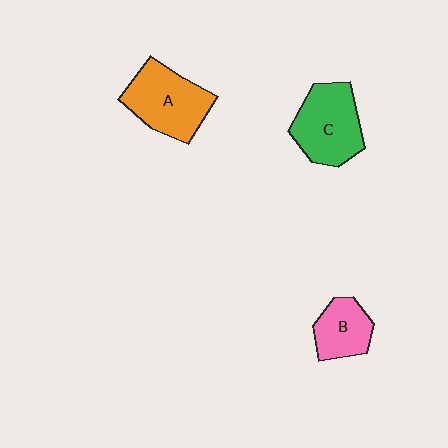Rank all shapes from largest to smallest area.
From largest to smallest: A (orange), C (green), B (pink).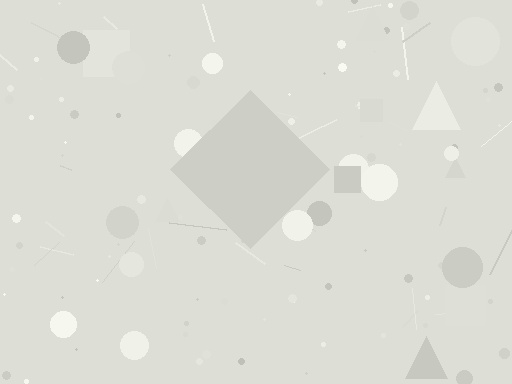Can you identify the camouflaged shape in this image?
The camouflaged shape is a diamond.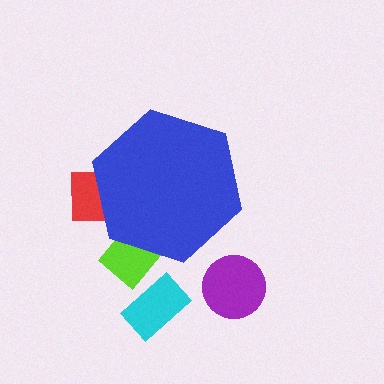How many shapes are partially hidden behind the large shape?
2 shapes are partially hidden.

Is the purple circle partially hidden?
No, the purple circle is fully visible.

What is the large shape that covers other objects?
A blue hexagon.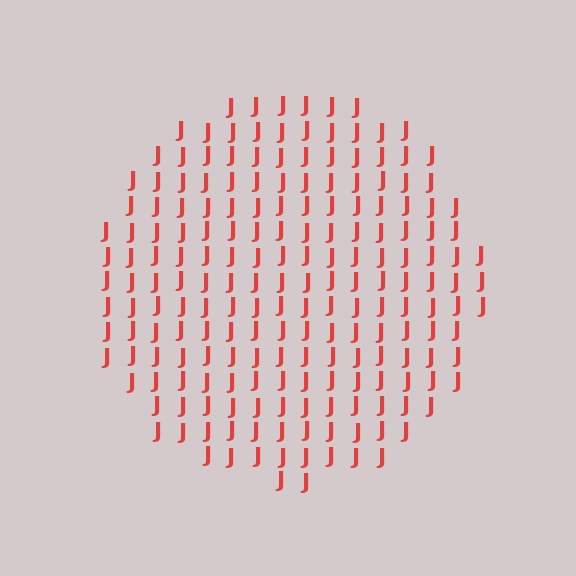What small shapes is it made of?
It is made of small letter J's.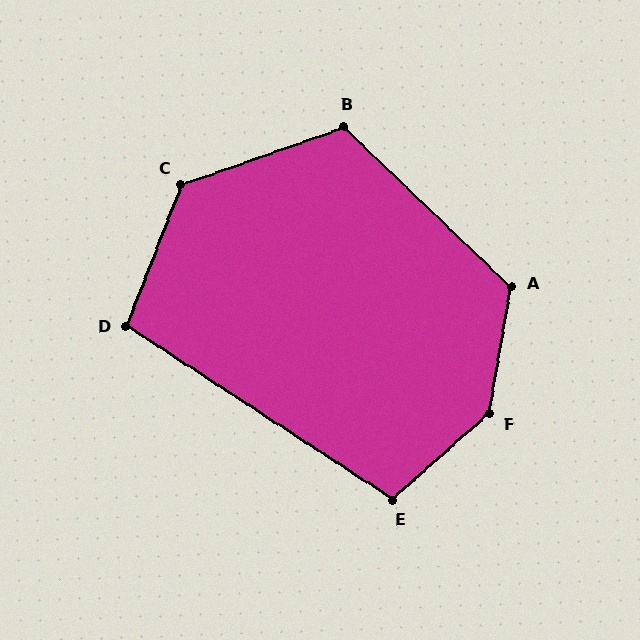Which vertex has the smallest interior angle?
D, at approximately 102 degrees.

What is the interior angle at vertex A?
Approximately 124 degrees (obtuse).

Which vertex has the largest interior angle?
F, at approximately 141 degrees.